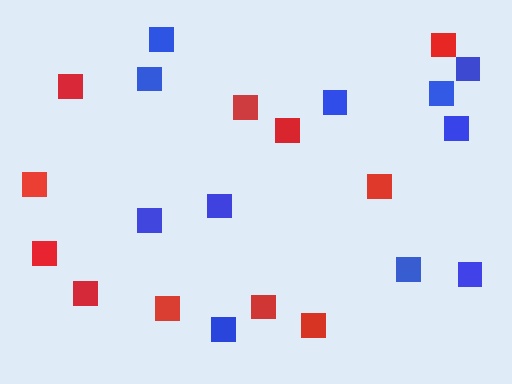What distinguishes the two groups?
There are 2 groups: one group of blue squares (11) and one group of red squares (11).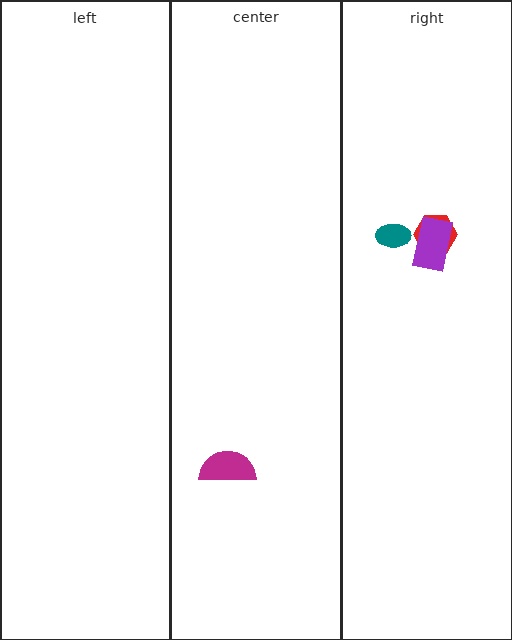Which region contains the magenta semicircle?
The center region.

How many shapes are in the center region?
1.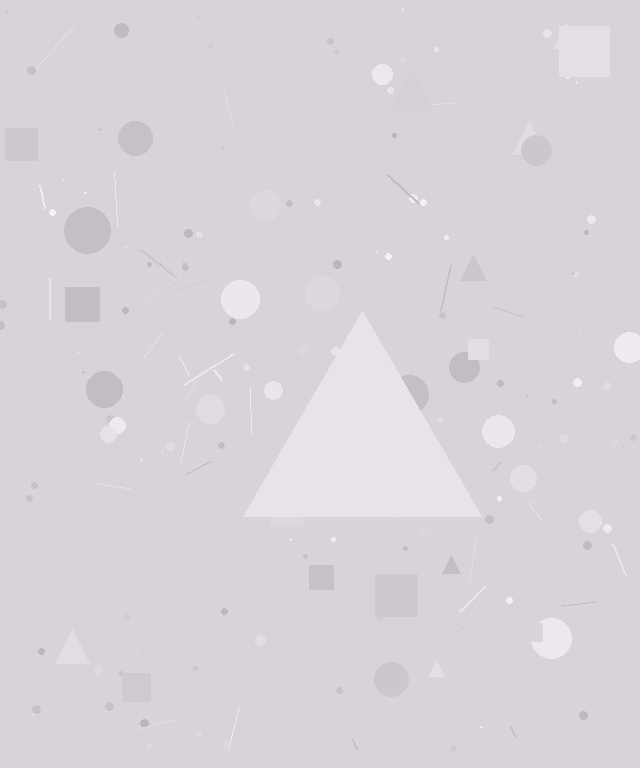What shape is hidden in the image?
A triangle is hidden in the image.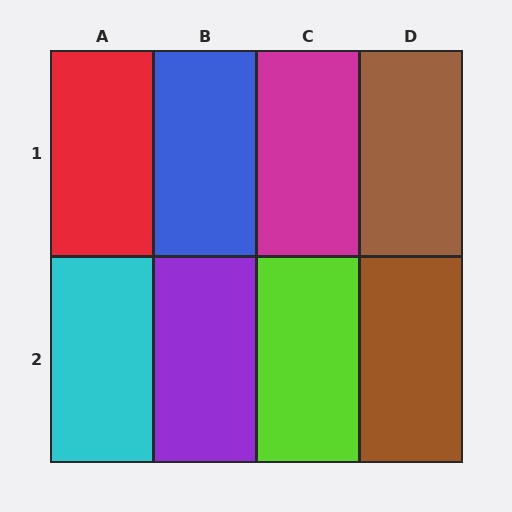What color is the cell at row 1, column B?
Blue.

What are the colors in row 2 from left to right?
Cyan, purple, lime, brown.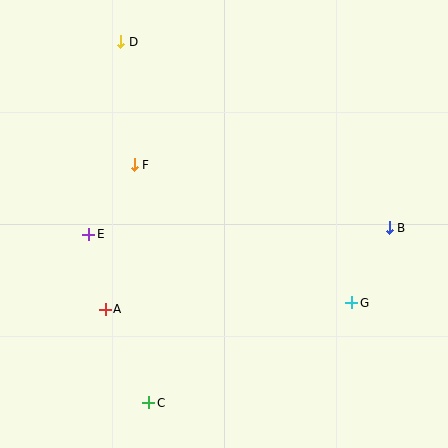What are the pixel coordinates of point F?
Point F is at (134, 165).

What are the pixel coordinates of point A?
Point A is at (105, 309).